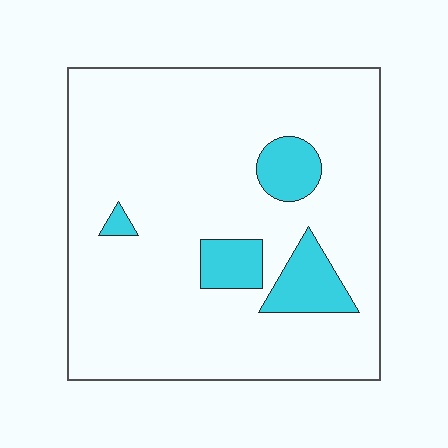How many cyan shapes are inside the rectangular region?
4.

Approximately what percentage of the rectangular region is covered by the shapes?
Approximately 10%.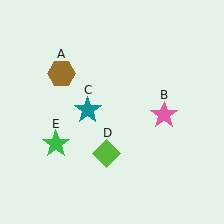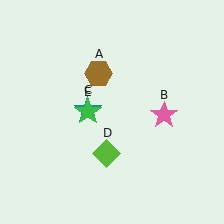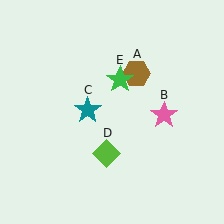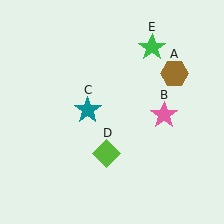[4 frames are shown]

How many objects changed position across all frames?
2 objects changed position: brown hexagon (object A), green star (object E).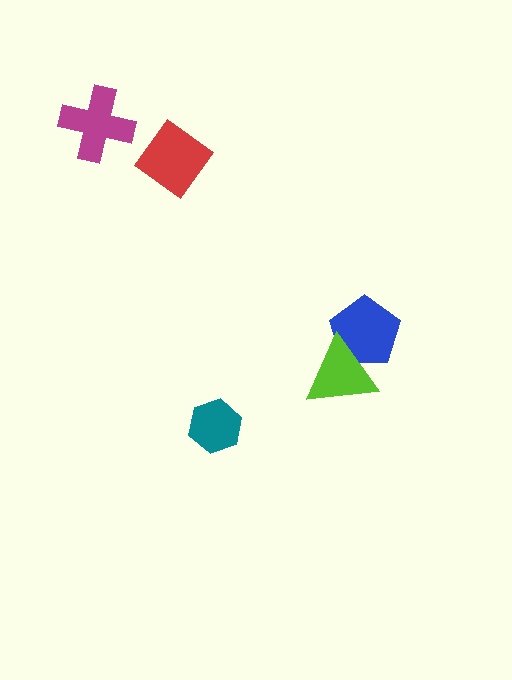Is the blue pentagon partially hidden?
Yes, it is partially covered by another shape.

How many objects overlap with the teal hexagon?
0 objects overlap with the teal hexagon.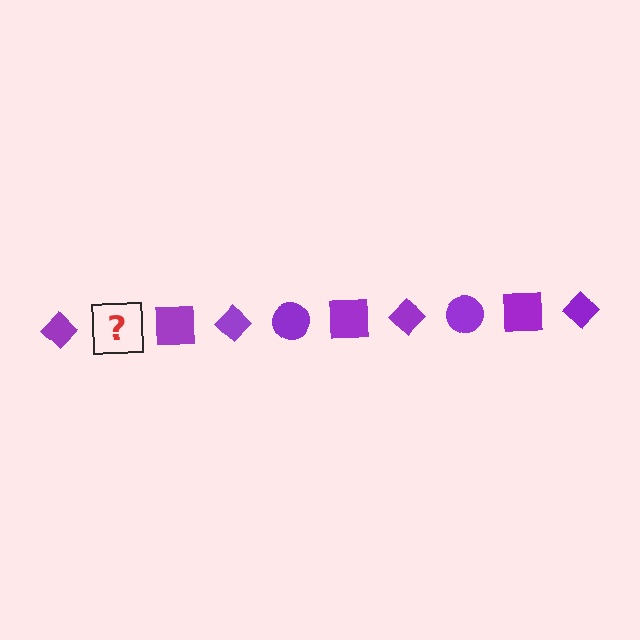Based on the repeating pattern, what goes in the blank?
The blank should be a purple circle.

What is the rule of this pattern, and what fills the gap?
The rule is that the pattern cycles through diamond, circle, square shapes in purple. The gap should be filled with a purple circle.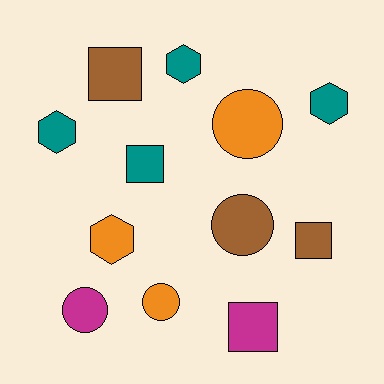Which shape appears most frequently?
Circle, with 4 objects.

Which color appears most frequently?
Teal, with 4 objects.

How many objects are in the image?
There are 12 objects.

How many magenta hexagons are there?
There are no magenta hexagons.